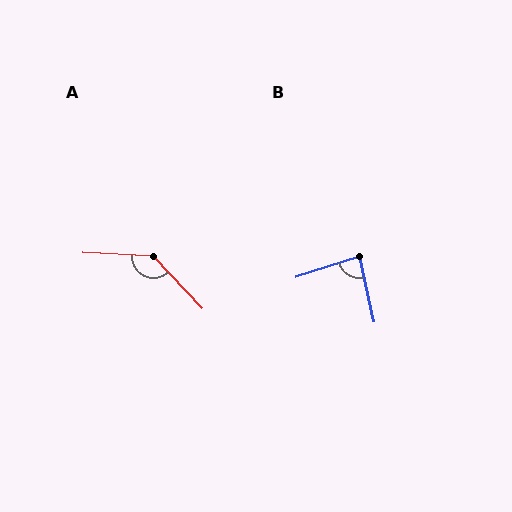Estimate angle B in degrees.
Approximately 85 degrees.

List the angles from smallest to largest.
B (85°), A (136°).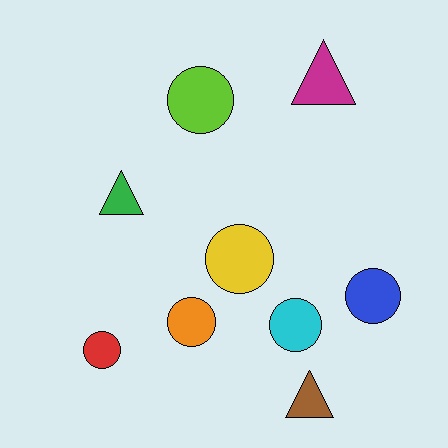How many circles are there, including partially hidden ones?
There are 6 circles.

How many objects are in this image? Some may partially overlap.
There are 9 objects.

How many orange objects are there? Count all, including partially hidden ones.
There is 1 orange object.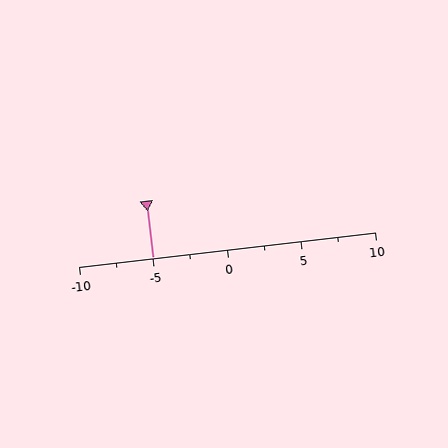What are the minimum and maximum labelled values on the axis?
The axis runs from -10 to 10.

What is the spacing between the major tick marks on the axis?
The major ticks are spaced 5 apart.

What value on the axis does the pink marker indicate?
The marker indicates approximately -5.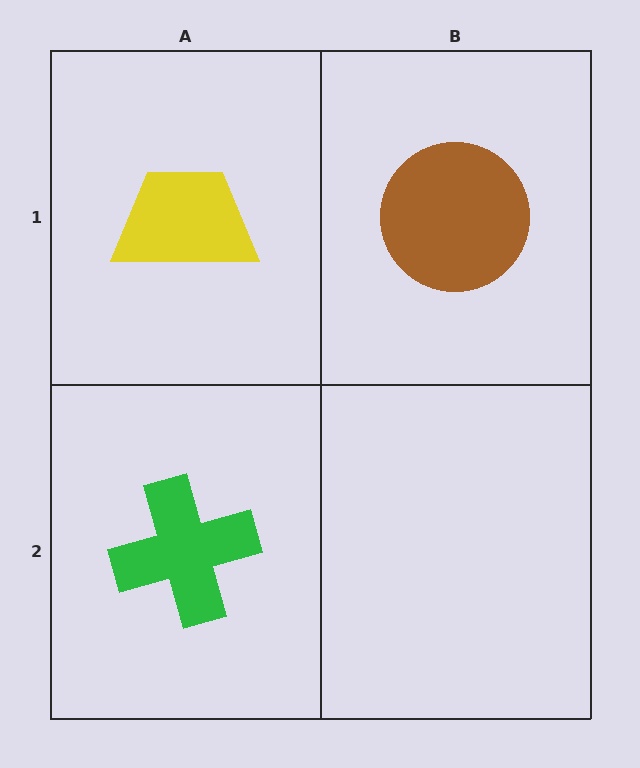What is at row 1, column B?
A brown circle.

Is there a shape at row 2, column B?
No, that cell is empty.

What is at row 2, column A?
A green cross.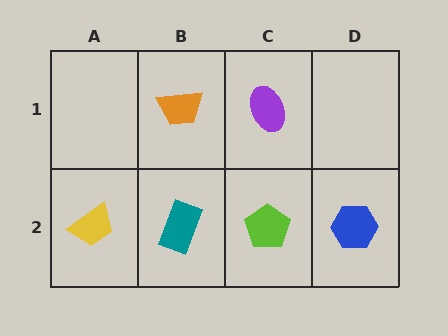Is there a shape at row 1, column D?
No, that cell is empty.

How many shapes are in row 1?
2 shapes.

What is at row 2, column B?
A teal rectangle.